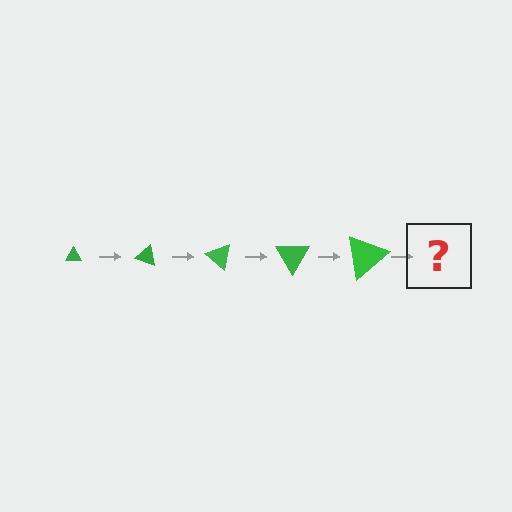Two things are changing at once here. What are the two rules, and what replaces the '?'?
The two rules are that the triangle grows larger each step and it rotates 20 degrees each step. The '?' should be a triangle, larger than the previous one and rotated 100 degrees from the start.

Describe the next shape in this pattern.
It should be a triangle, larger than the previous one and rotated 100 degrees from the start.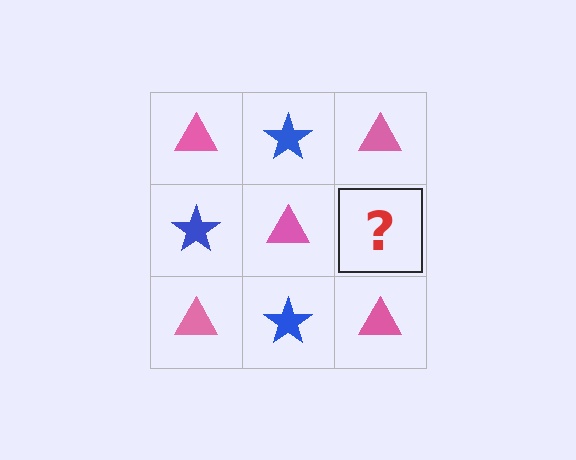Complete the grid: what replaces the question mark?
The question mark should be replaced with a blue star.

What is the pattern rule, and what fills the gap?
The rule is that it alternates pink triangle and blue star in a checkerboard pattern. The gap should be filled with a blue star.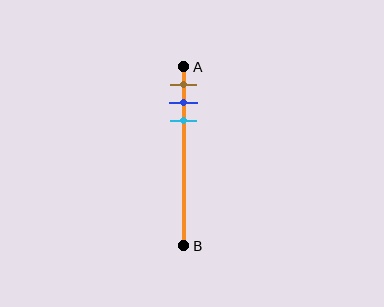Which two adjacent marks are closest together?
The blue and cyan marks are the closest adjacent pair.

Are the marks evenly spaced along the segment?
Yes, the marks are approximately evenly spaced.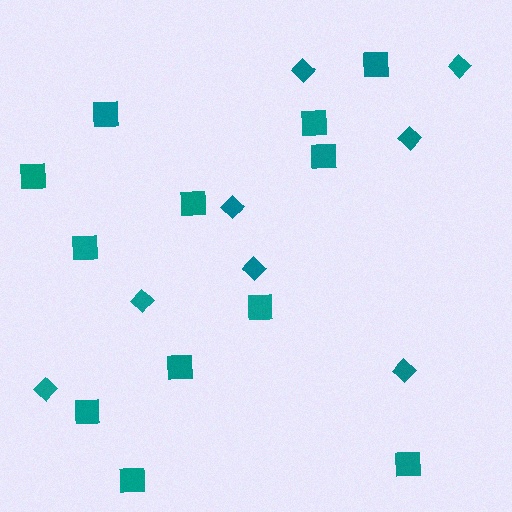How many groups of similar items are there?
There are 2 groups: one group of diamonds (8) and one group of squares (12).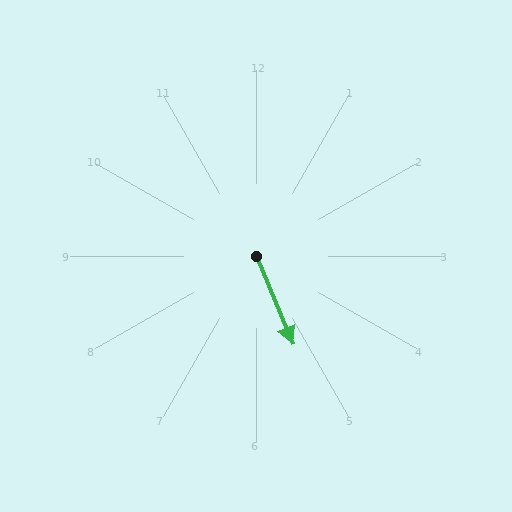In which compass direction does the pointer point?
Southeast.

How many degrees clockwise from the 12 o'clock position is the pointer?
Approximately 157 degrees.